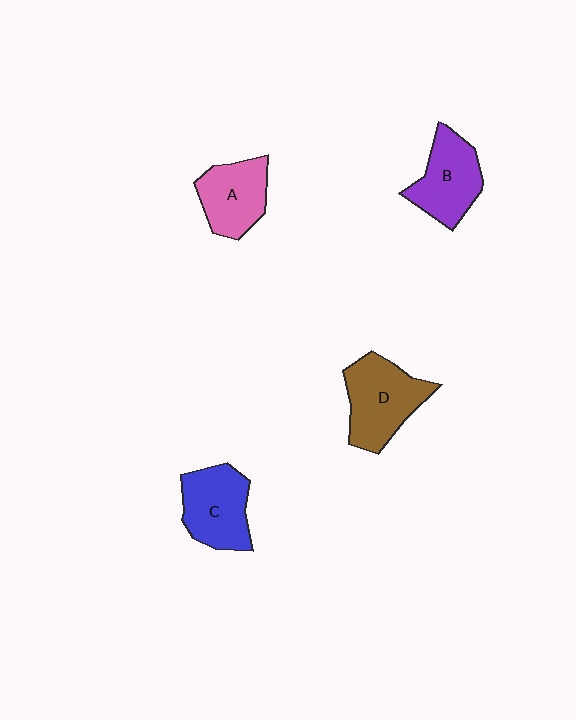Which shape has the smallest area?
Shape A (pink).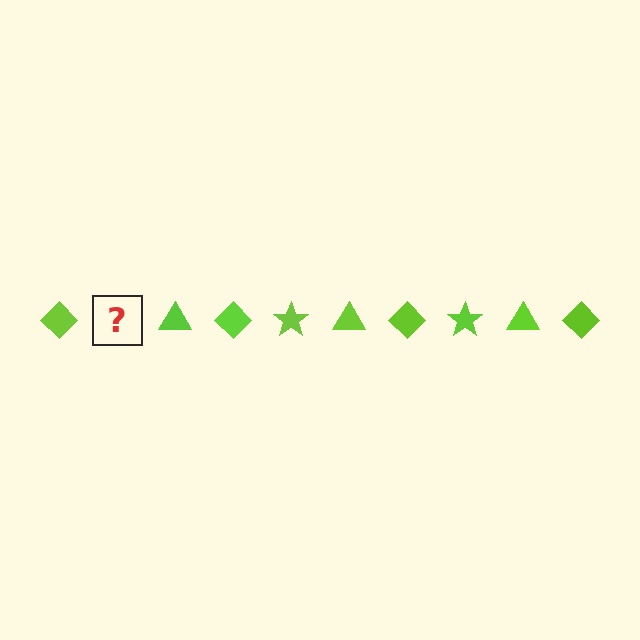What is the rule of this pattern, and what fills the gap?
The rule is that the pattern cycles through diamond, star, triangle shapes in lime. The gap should be filled with a lime star.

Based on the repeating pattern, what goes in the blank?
The blank should be a lime star.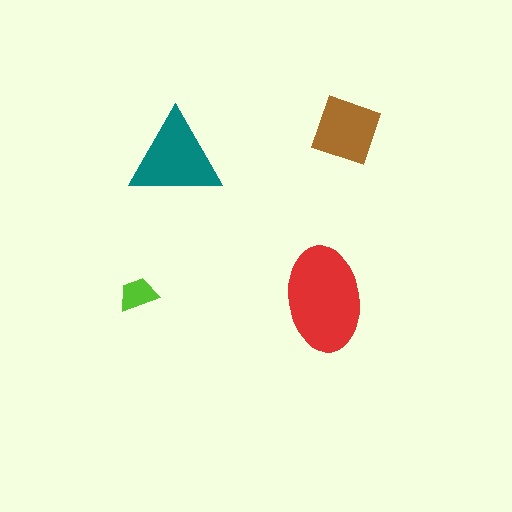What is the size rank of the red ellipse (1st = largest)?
1st.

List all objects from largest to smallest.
The red ellipse, the teal triangle, the brown diamond, the lime trapezoid.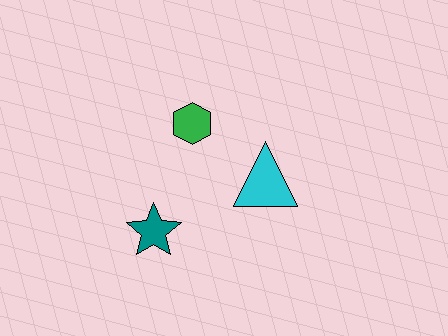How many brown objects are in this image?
There are no brown objects.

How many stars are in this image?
There is 1 star.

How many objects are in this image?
There are 3 objects.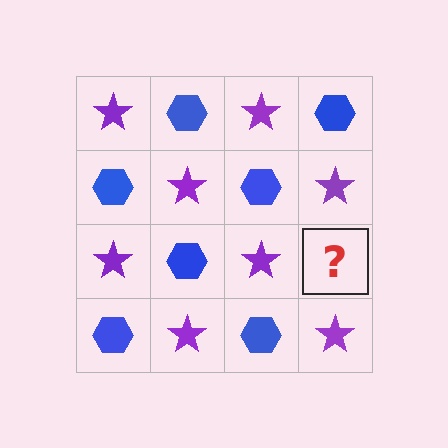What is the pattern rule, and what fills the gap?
The rule is that it alternates purple star and blue hexagon in a checkerboard pattern. The gap should be filled with a blue hexagon.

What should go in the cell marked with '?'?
The missing cell should contain a blue hexagon.